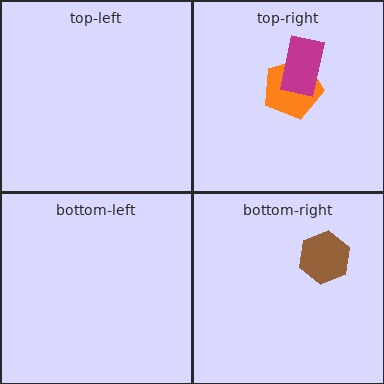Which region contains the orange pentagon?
The top-right region.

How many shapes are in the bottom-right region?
1.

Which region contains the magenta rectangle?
The top-right region.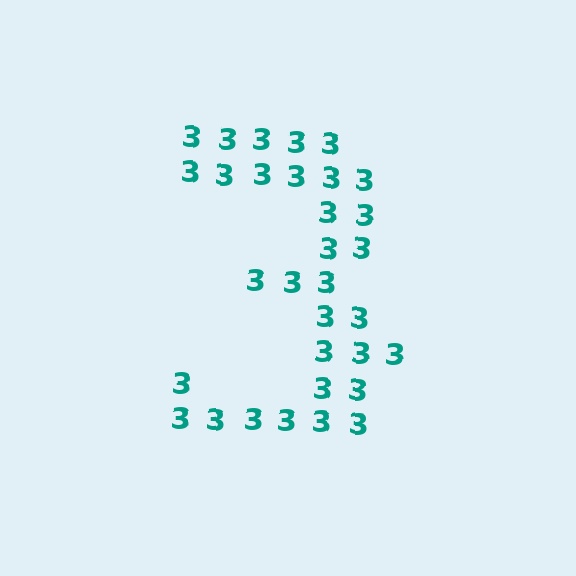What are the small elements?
The small elements are digit 3's.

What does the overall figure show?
The overall figure shows the digit 3.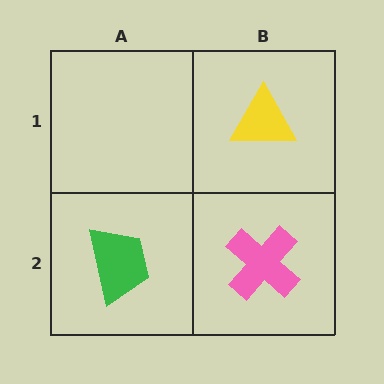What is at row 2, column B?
A pink cross.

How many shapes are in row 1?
1 shape.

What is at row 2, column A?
A green trapezoid.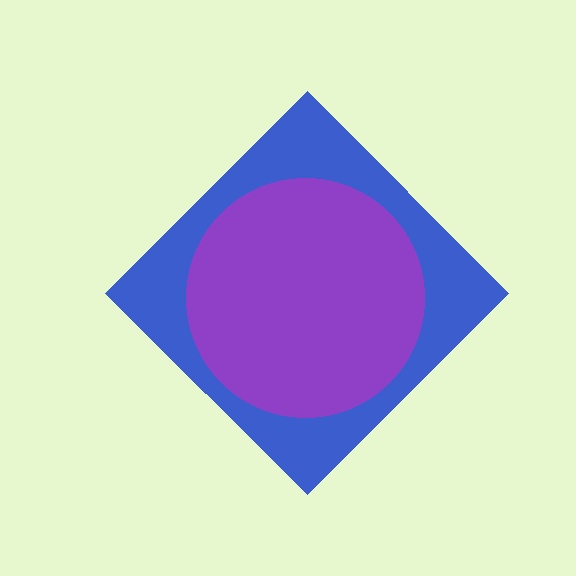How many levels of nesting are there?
2.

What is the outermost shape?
The blue diamond.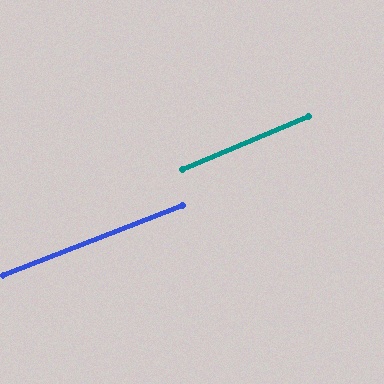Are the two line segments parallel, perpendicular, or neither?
Parallel — their directions differ by only 1.6°.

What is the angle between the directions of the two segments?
Approximately 2 degrees.